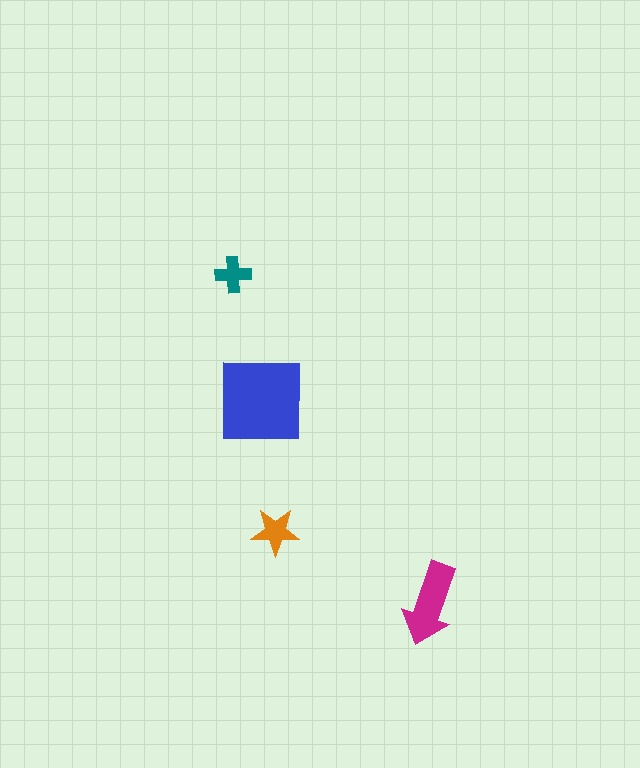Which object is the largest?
The blue square.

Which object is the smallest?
The teal cross.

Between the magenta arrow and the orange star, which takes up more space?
The magenta arrow.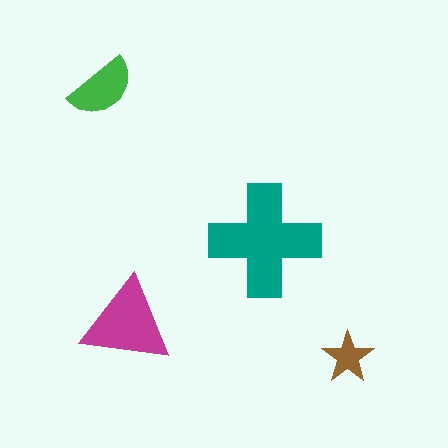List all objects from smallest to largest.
The brown star, the green semicircle, the magenta triangle, the teal cross.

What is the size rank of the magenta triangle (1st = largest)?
2nd.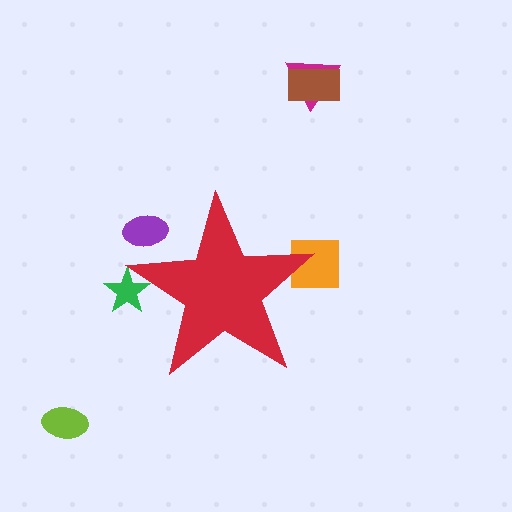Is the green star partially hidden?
Yes, the green star is partially hidden behind the red star.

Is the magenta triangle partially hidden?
No, the magenta triangle is fully visible.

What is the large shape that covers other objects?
A red star.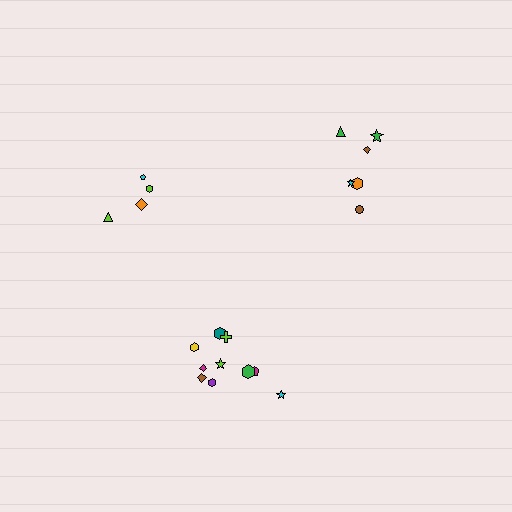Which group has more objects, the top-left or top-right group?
The top-right group.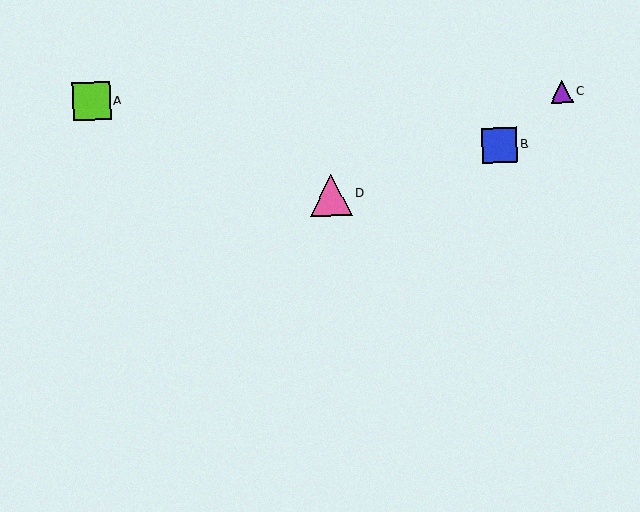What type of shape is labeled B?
Shape B is a blue square.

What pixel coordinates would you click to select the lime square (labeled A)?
Click at (92, 101) to select the lime square A.